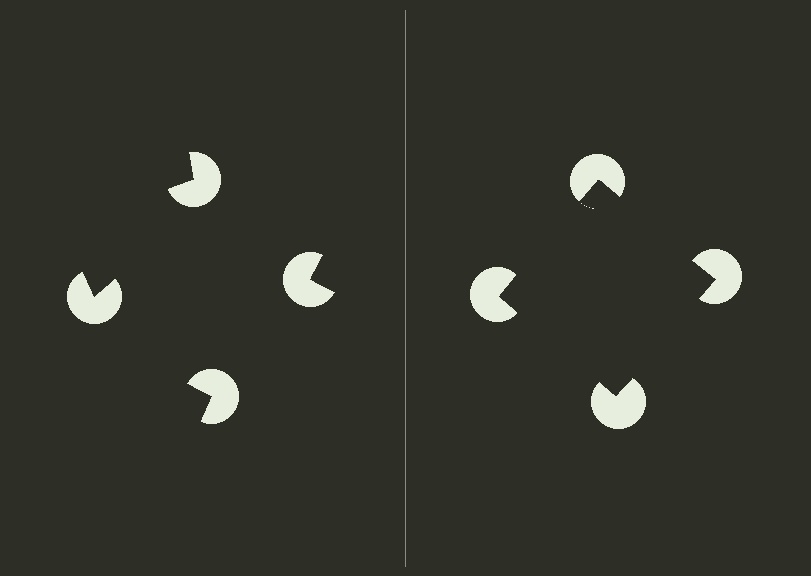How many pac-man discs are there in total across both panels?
8 — 4 on each side.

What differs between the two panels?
The pac-man discs are positioned identically on both sides; only the wedge orientations differ. On the right they align to a square; on the left they are misaligned.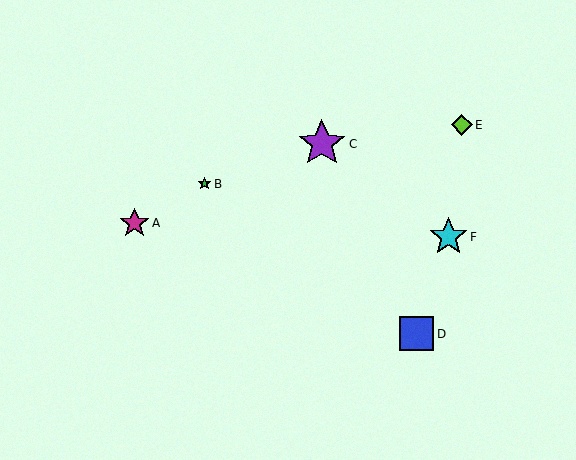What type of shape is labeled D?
Shape D is a blue square.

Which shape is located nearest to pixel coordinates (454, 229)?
The cyan star (labeled F) at (449, 237) is nearest to that location.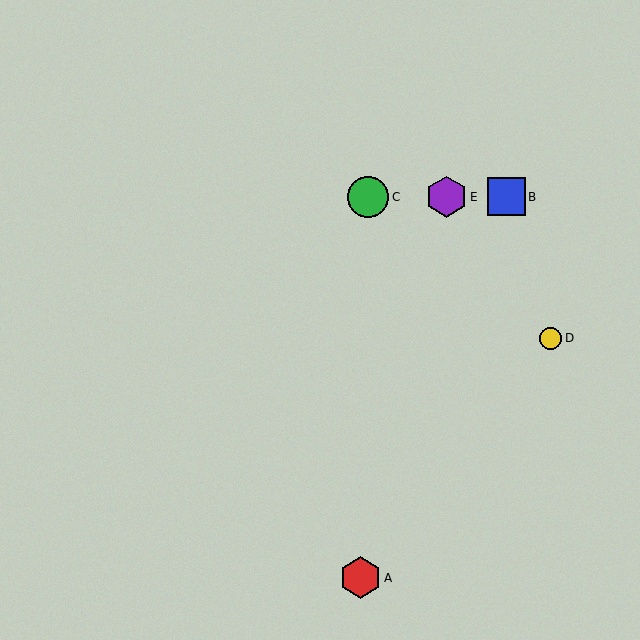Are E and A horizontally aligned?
No, E is at y≈197 and A is at y≈578.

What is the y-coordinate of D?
Object D is at y≈338.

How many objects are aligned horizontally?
3 objects (B, C, E) are aligned horizontally.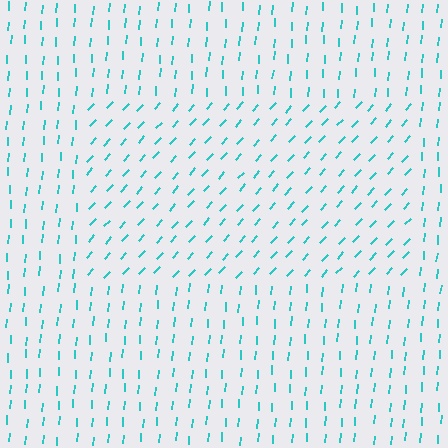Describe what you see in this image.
The image is filled with small cyan line segments. A rectangle region in the image has lines oriented differently from the surrounding lines, creating a visible texture boundary.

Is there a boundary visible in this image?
Yes, there is a texture boundary formed by a change in line orientation.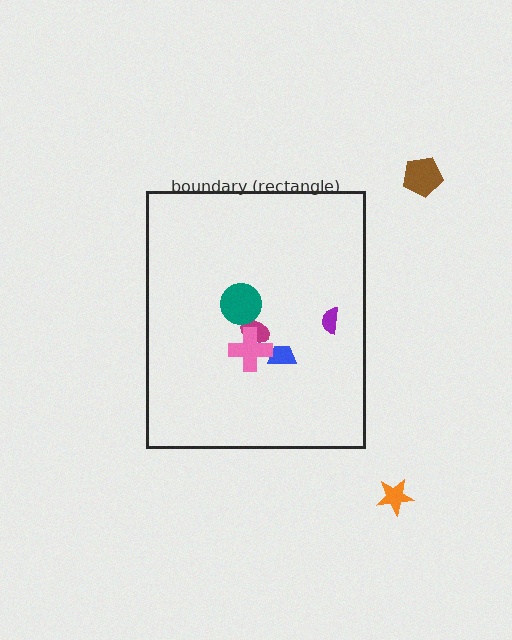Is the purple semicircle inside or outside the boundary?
Inside.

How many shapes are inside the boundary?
5 inside, 2 outside.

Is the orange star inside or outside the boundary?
Outside.